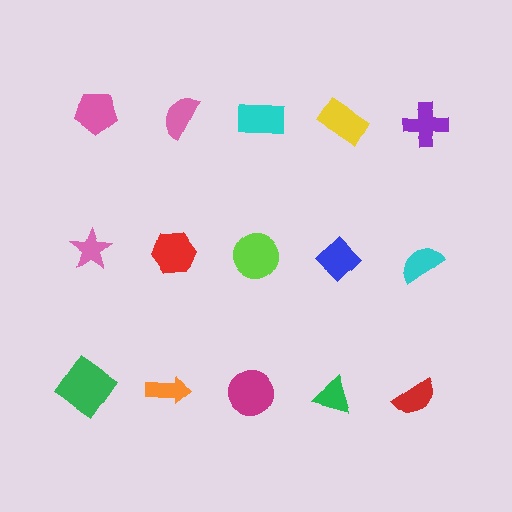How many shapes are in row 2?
5 shapes.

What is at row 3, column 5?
A red semicircle.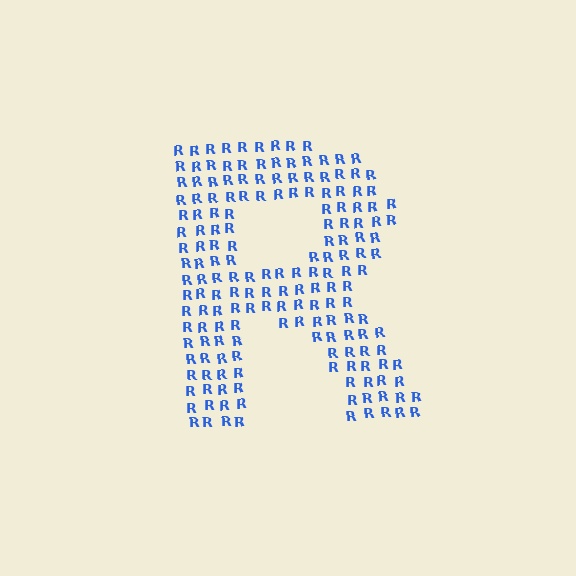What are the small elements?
The small elements are letter R's.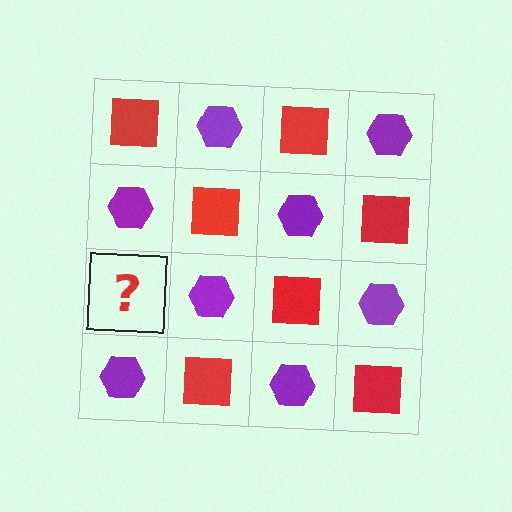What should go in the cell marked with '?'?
The missing cell should contain a red square.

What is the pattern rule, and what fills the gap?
The rule is that it alternates red square and purple hexagon in a checkerboard pattern. The gap should be filled with a red square.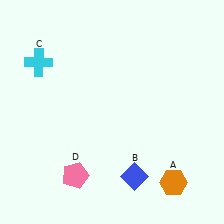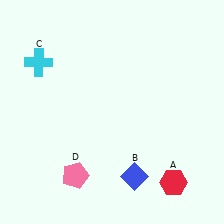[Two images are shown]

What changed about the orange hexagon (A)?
In Image 1, A is orange. In Image 2, it changed to red.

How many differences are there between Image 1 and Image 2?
There is 1 difference between the two images.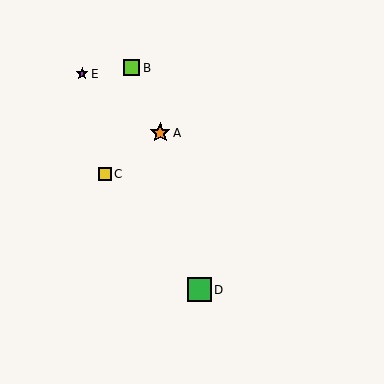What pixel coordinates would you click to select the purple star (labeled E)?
Click at (82, 74) to select the purple star E.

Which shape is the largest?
The green square (labeled D) is the largest.